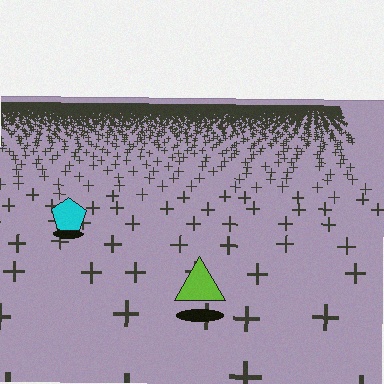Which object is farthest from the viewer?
The cyan pentagon is farthest from the viewer. It appears smaller and the ground texture around it is denser.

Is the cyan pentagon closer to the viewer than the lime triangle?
No. The lime triangle is closer — you can tell from the texture gradient: the ground texture is coarser near it.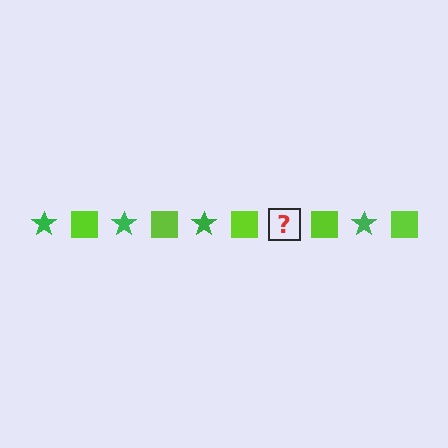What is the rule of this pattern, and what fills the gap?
The rule is that the pattern alternates between green star and lime square. The gap should be filled with a green star.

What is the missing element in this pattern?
The missing element is a green star.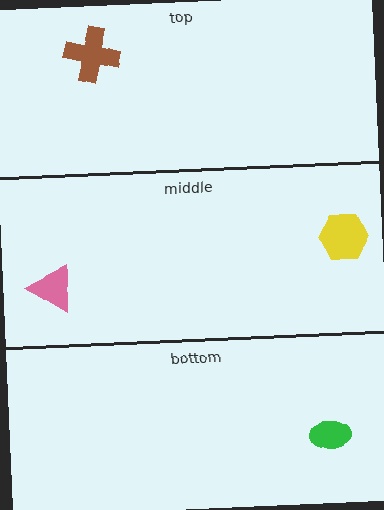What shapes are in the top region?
The brown cross.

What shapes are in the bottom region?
The green ellipse.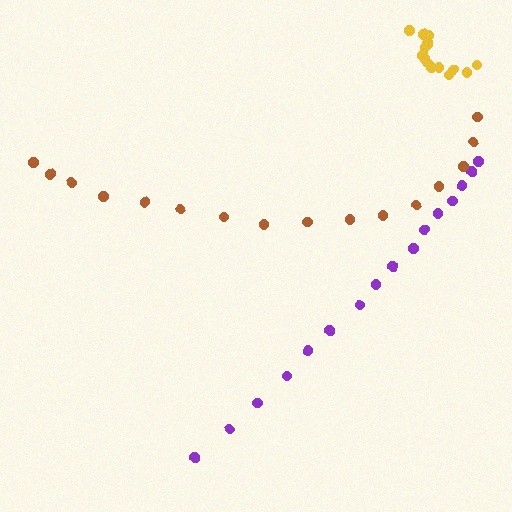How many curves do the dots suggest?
There are 3 distinct paths.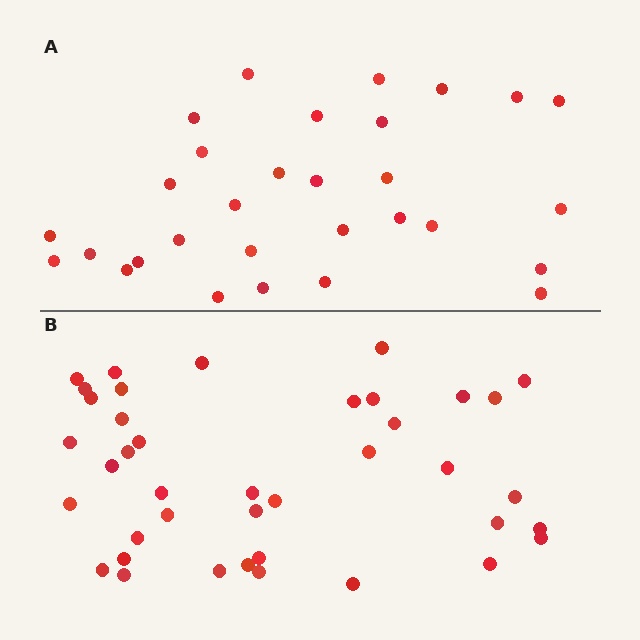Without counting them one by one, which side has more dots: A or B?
Region B (the bottom region) has more dots.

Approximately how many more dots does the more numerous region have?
Region B has roughly 10 or so more dots than region A.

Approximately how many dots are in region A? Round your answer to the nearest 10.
About 30 dots.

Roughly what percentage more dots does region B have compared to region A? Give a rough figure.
About 35% more.